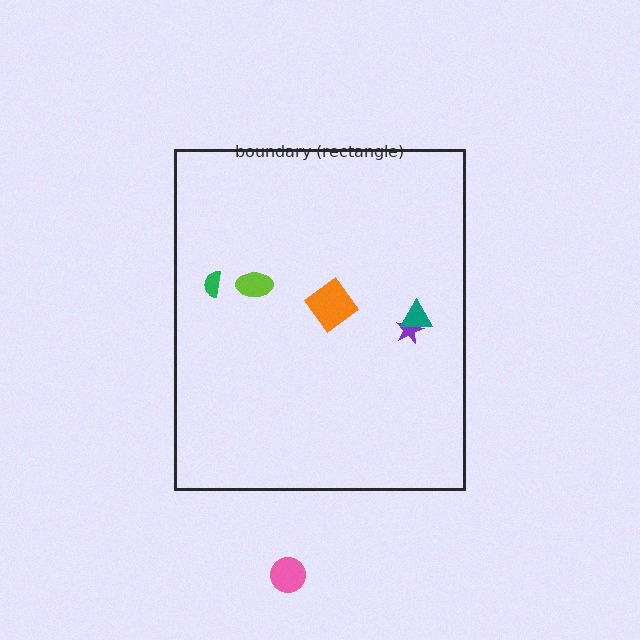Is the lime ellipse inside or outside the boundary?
Inside.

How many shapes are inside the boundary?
5 inside, 1 outside.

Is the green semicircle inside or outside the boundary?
Inside.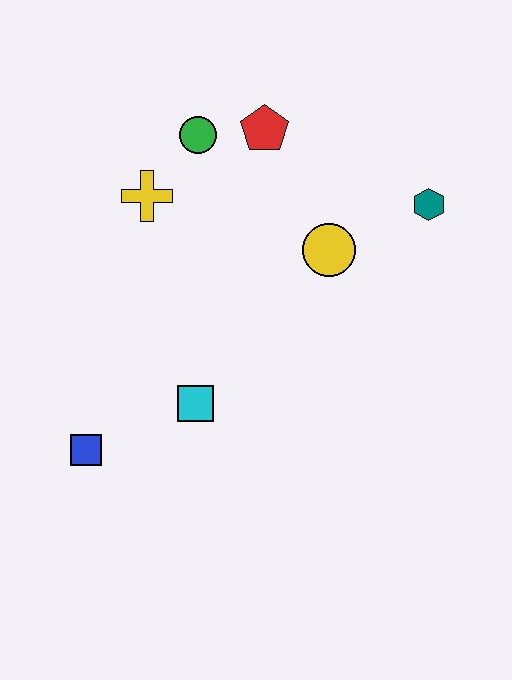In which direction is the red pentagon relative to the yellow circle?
The red pentagon is above the yellow circle.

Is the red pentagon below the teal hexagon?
No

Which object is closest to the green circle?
The red pentagon is closest to the green circle.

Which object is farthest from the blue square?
The teal hexagon is farthest from the blue square.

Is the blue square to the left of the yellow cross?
Yes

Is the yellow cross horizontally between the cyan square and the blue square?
Yes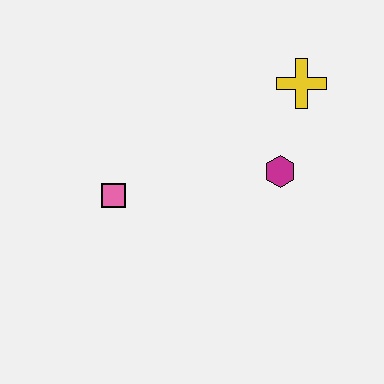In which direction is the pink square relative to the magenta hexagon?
The pink square is to the left of the magenta hexagon.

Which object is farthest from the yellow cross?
The pink square is farthest from the yellow cross.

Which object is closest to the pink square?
The magenta hexagon is closest to the pink square.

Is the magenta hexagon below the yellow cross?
Yes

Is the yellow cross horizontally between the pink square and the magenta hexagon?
No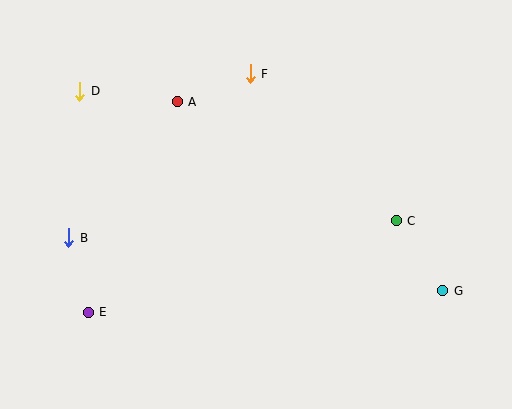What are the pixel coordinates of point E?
Point E is at (88, 312).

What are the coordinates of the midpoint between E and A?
The midpoint between E and A is at (133, 207).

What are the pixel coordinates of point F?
Point F is at (250, 74).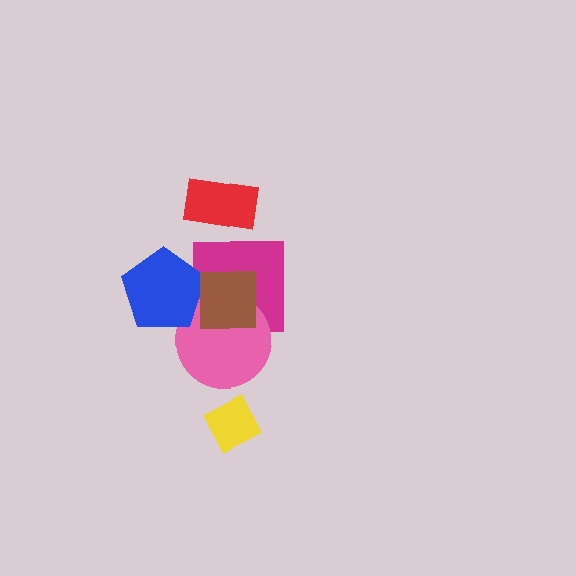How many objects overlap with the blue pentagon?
2 objects overlap with the blue pentagon.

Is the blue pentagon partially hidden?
No, no other shape covers it.